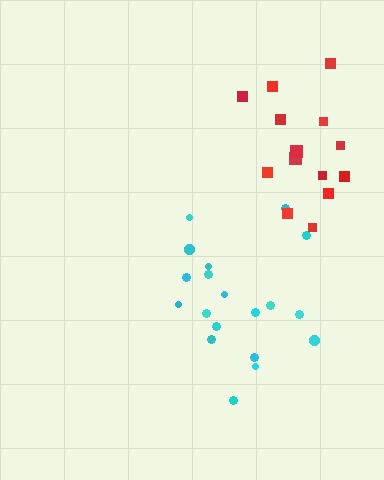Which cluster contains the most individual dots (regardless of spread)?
Cyan (19).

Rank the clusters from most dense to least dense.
red, cyan.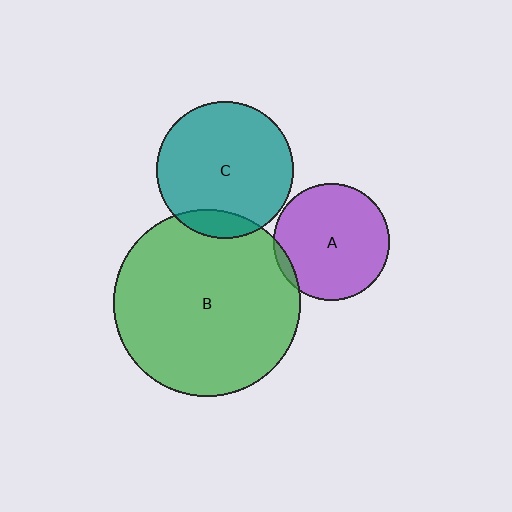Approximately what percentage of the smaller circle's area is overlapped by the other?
Approximately 5%.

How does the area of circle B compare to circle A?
Approximately 2.6 times.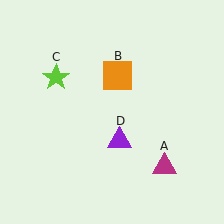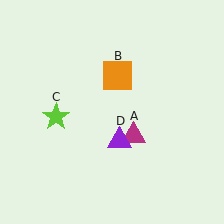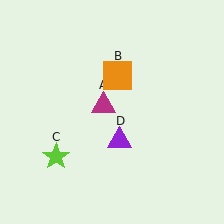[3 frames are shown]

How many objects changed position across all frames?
2 objects changed position: magenta triangle (object A), lime star (object C).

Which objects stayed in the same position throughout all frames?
Orange square (object B) and purple triangle (object D) remained stationary.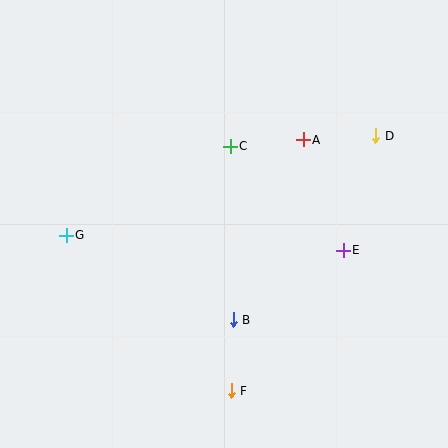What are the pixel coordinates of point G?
Point G is at (66, 235).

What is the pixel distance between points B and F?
The distance between B and F is 71 pixels.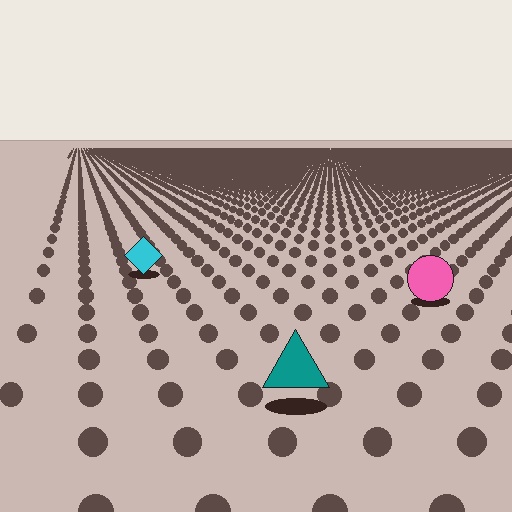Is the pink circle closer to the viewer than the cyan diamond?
Yes. The pink circle is closer — you can tell from the texture gradient: the ground texture is coarser near it.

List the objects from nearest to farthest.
From nearest to farthest: the teal triangle, the pink circle, the cyan diamond.